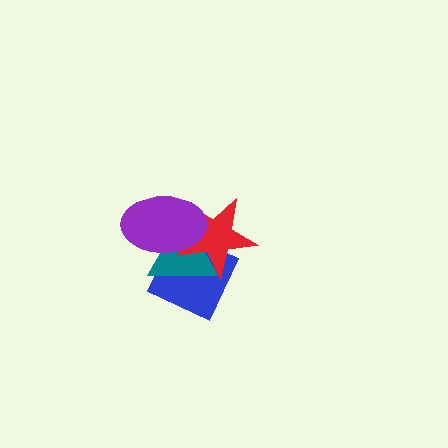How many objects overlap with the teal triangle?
3 objects overlap with the teal triangle.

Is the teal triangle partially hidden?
Yes, it is partially covered by another shape.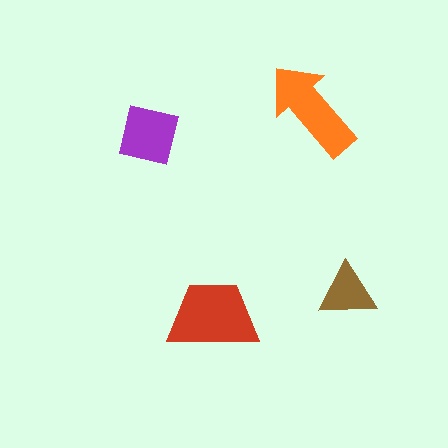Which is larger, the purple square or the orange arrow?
The orange arrow.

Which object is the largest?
The red trapezoid.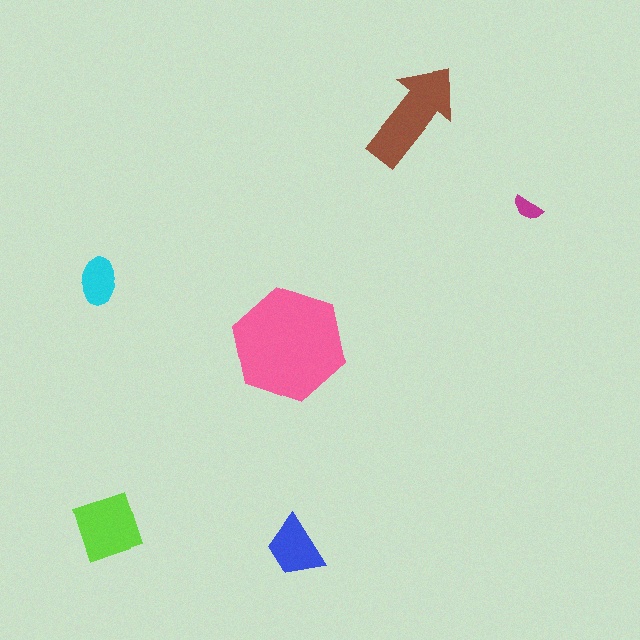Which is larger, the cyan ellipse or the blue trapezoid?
The blue trapezoid.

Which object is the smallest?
The magenta semicircle.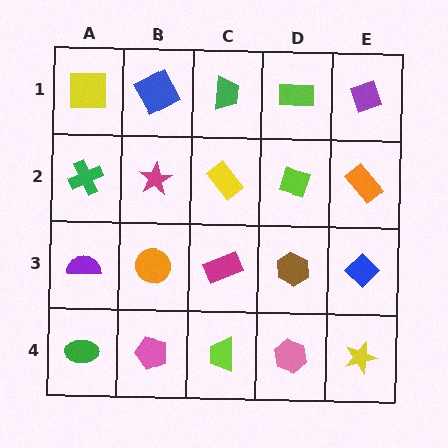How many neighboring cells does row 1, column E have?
2.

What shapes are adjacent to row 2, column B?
A blue square (row 1, column B), an orange circle (row 3, column B), a green cross (row 2, column A), a yellow rectangle (row 2, column C).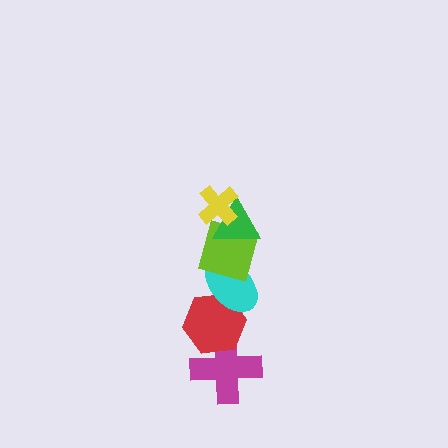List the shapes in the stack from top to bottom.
From top to bottom: the yellow cross, the green triangle, the lime square, the cyan ellipse, the red hexagon, the magenta cross.